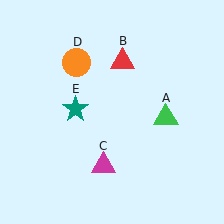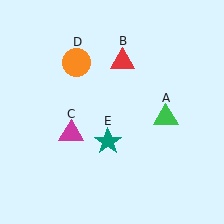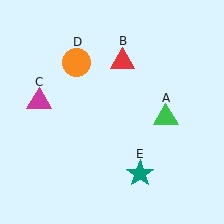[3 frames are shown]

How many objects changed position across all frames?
2 objects changed position: magenta triangle (object C), teal star (object E).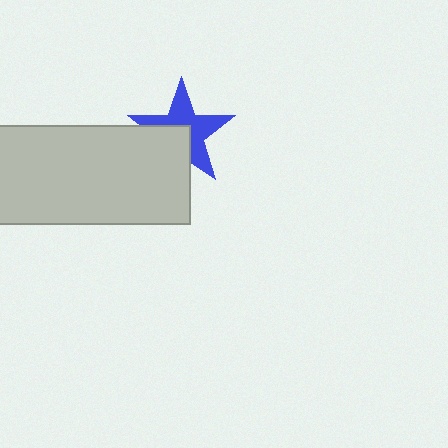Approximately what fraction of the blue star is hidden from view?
Roughly 40% of the blue star is hidden behind the light gray rectangle.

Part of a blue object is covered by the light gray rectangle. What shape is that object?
It is a star.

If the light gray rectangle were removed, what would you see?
You would see the complete blue star.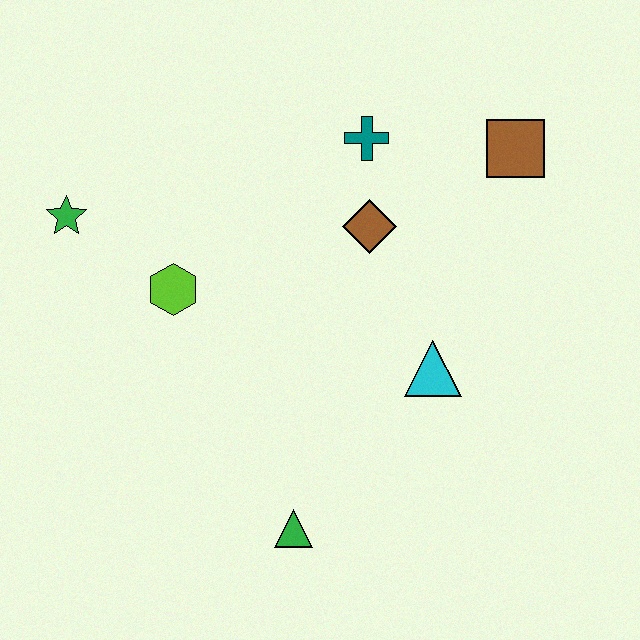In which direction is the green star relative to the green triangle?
The green star is above the green triangle.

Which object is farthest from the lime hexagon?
The brown square is farthest from the lime hexagon.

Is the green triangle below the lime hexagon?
Yes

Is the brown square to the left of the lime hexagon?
No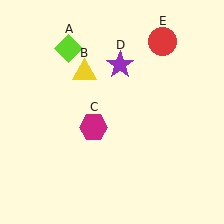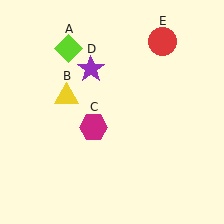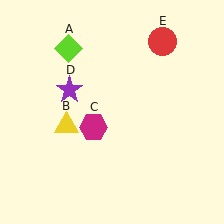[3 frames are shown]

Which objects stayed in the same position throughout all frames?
Lime diamond (object A) and magenta hexagon (object C) and red circle (object E) remained stationary.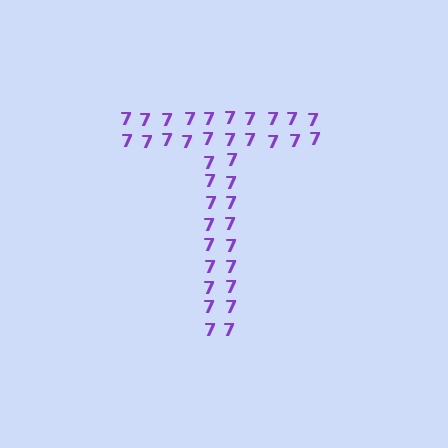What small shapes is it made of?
It is made of small digit 7's.